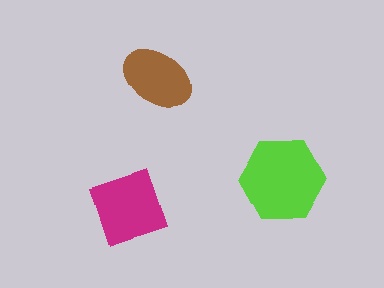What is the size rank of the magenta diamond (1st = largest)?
2nd.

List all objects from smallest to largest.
The brown ellipse, the magenta diamond, the lime hexagon.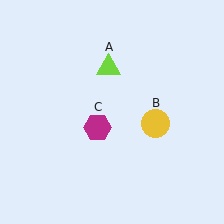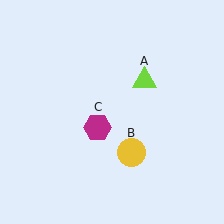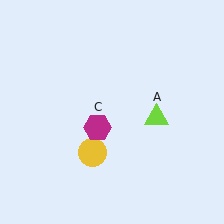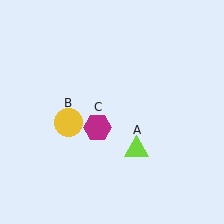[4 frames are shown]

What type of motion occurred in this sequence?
The lime triangle (object A), yellow circle (object B) rotated clockwise around the center of the scene.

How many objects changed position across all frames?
2 objects changed position: lime triangle (object A), yellow circle (object B).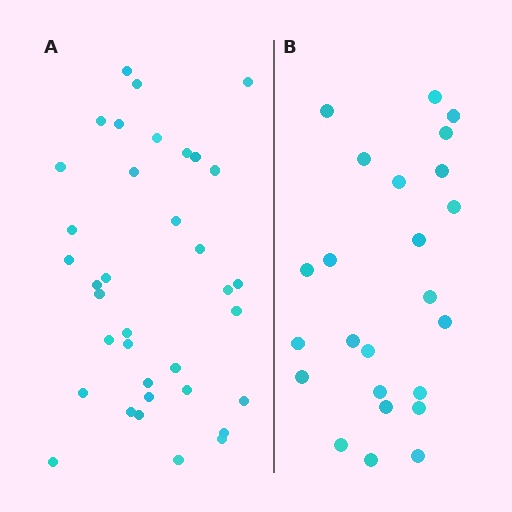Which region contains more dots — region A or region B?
Region A (the left region) has more dots.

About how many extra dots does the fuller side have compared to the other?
Region A has roughly 12 or so more dots than region B.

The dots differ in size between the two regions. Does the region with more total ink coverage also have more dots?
No. Region B has more total ink coverage because its dots are larger, but region A actually contains more individual dots. Total area can be misleading — the number of items is what matters here.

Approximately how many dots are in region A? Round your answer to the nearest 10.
About 40 dots. (The exact count is 36, which rounds to 40.)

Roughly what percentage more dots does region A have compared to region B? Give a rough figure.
About 50% more.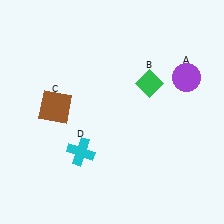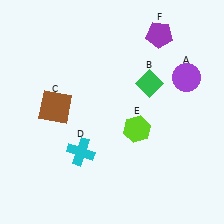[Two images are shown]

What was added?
A lime hexagon (E), a purple pentagon (F) were added in Image 2.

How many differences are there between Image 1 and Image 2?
There are 2 differences between the two images.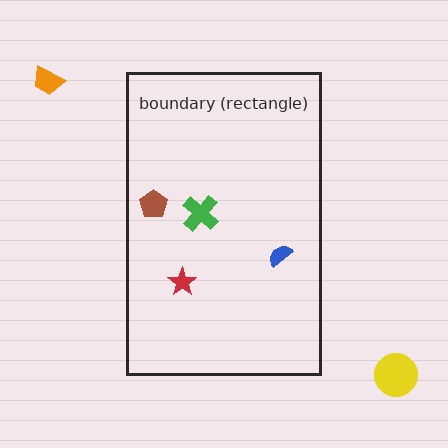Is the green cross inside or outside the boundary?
Inside.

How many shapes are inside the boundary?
4 inside, 2 outside.